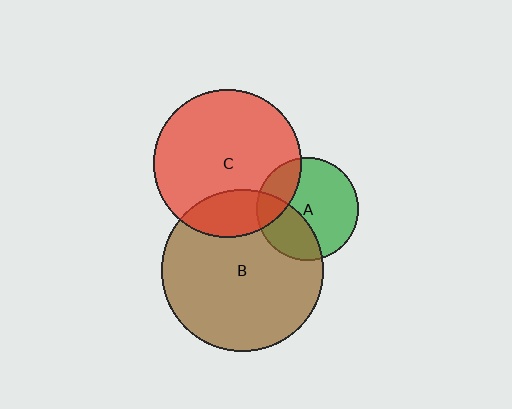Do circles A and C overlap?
Yes.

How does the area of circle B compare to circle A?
Approximately 2.5 times.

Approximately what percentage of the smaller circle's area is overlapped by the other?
Approximately 25%.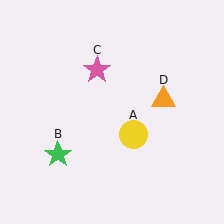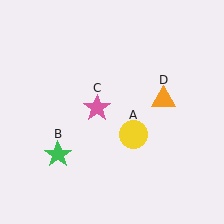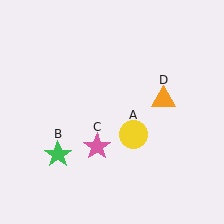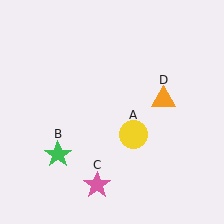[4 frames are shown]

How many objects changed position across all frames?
1 object changed position: pink star (object C).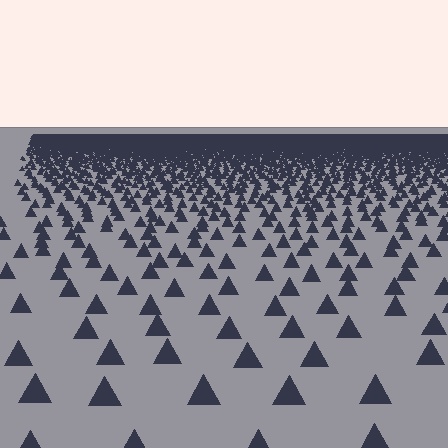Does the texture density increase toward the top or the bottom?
Density increases toward the top.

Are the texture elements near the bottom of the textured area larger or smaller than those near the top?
Larger. Near the bottom, elements are closer to the viewer and appear at a bigger on-screen size.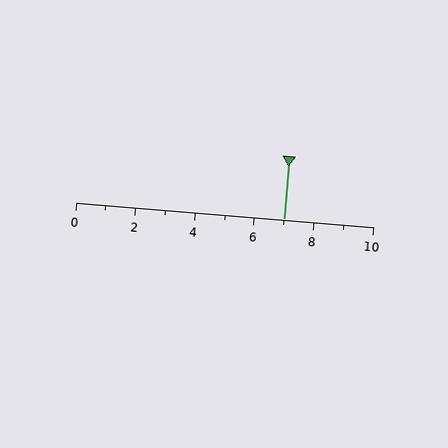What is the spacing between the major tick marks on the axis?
The major ticks are spaced 2 apart.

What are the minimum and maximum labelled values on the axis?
The axis runs from 0 to 10.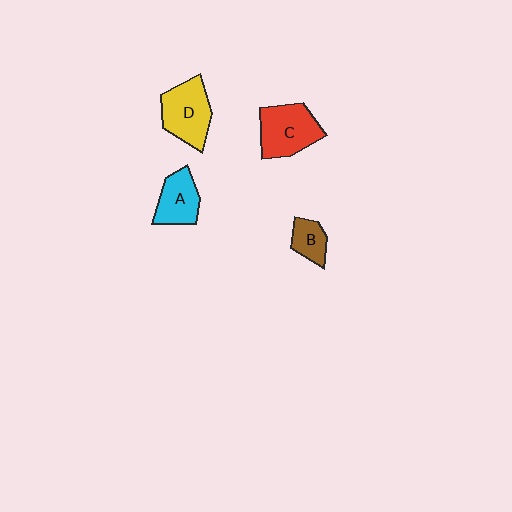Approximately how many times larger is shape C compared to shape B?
Approximately 2.1 times.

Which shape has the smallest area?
Shape B (brown).